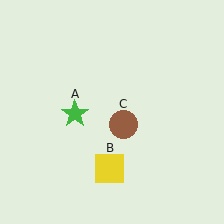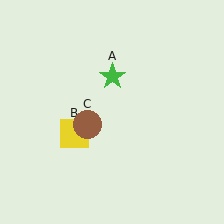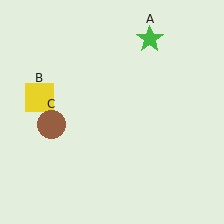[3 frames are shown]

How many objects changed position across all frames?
3 objects changed position: green star (object A), yellow square (object B), brown circle (object C).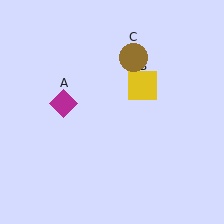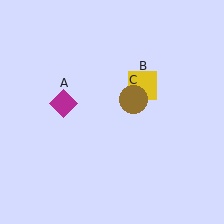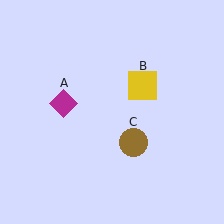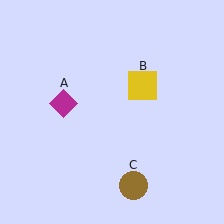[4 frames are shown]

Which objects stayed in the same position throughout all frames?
Magenta diamond (object A) and yellow square (object B) remained stationary.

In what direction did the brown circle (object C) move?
The brown circle (object C) moved down.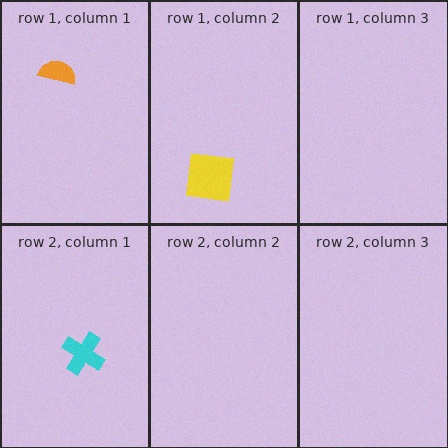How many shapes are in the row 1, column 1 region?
1.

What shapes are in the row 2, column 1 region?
The cyan cross.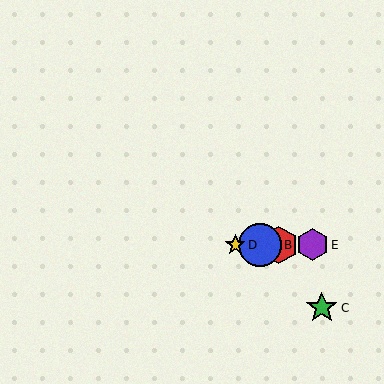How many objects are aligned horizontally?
4 objects (A, B, D, E) are aligned horizontally.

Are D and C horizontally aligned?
No, D is at y≈245 and C is at y≈308.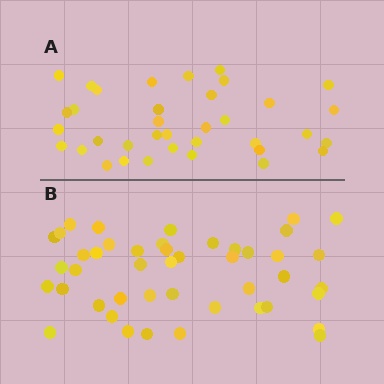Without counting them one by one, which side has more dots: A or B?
Region B (the bottom region) has more dots.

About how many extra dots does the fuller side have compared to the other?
Region B has roughly 8 or so more dots than region A.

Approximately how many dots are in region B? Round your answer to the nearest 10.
About 40 dots. (The exact count is 45, which rounds to 40.)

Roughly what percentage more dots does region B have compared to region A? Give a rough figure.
About 25% more.